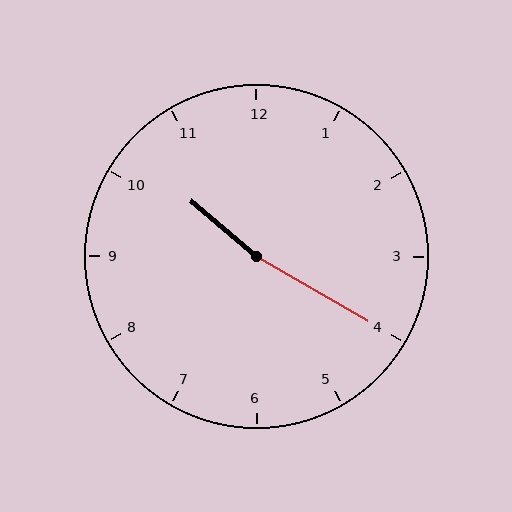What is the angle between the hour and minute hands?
Approximately 170 degrees.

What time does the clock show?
10:20.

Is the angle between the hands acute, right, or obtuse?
It is obtuse.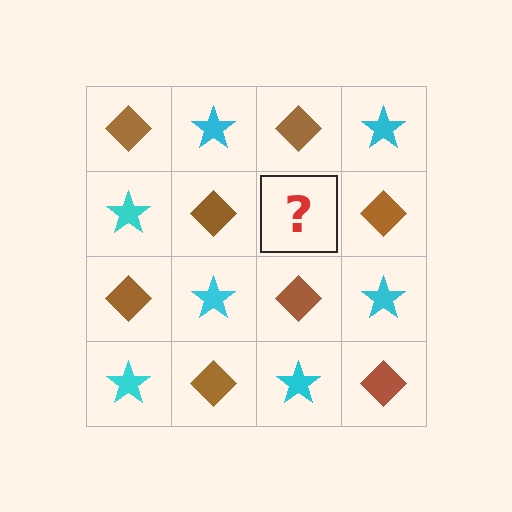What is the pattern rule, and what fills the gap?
The rule is that it alternates brown diamond and cyan star in a checkerboard pattern. The gap should be filled with a cyan star.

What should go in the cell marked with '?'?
The missing cell should contain a cyan star.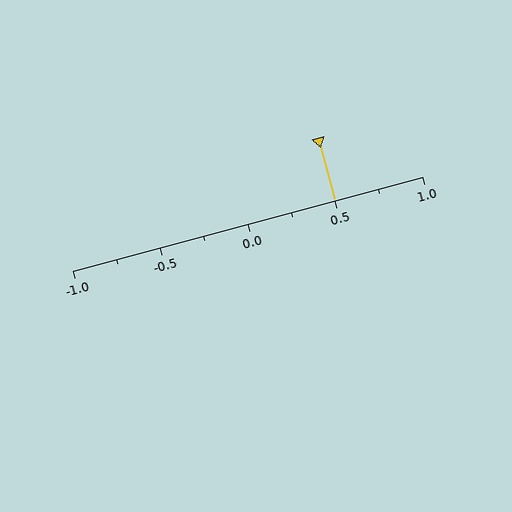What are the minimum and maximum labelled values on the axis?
The axis runs from -1.0 to 1.0.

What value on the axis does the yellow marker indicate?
The marker indicates approximately 0.5.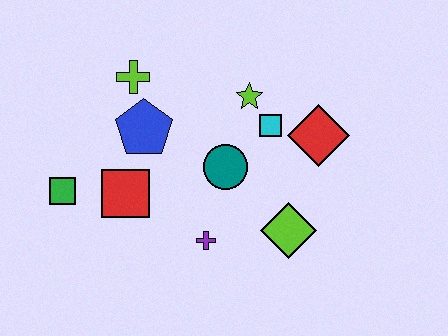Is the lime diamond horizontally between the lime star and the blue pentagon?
No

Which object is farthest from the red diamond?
The green square is farthest from the red diamond.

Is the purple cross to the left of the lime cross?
No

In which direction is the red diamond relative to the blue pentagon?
The red diamond is to the right of the blue pentagon.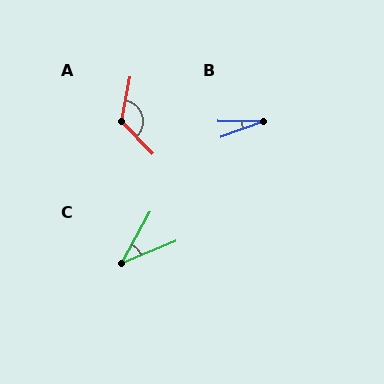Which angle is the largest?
A, at approximately 126 degrees.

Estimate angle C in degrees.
Approximately 38 degrees.